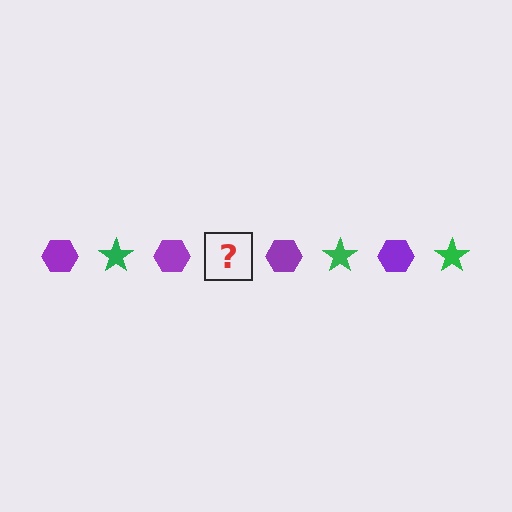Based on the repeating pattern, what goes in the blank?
The blank should be a green star.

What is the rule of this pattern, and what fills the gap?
The rule is that the pattern alternates between purple hexagon and green star. The gap should be filled with a green star.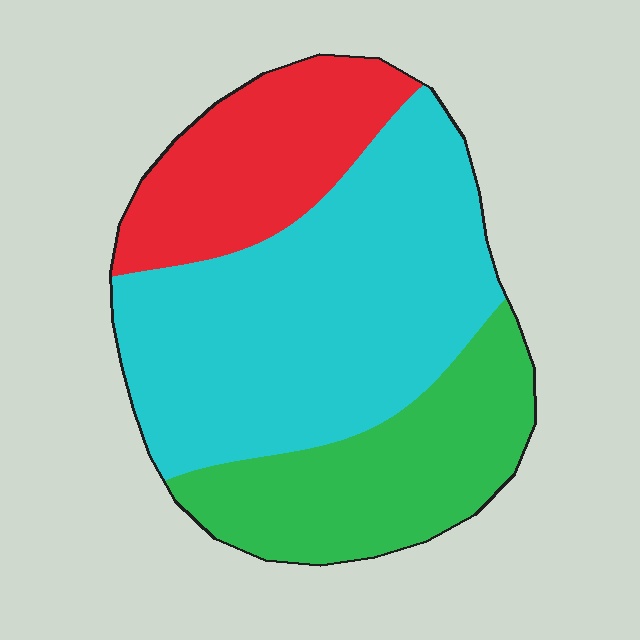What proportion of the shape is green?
Green takes up between a sixth and a third of the shape.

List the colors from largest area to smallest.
From largest to smallest: cyan, green, red.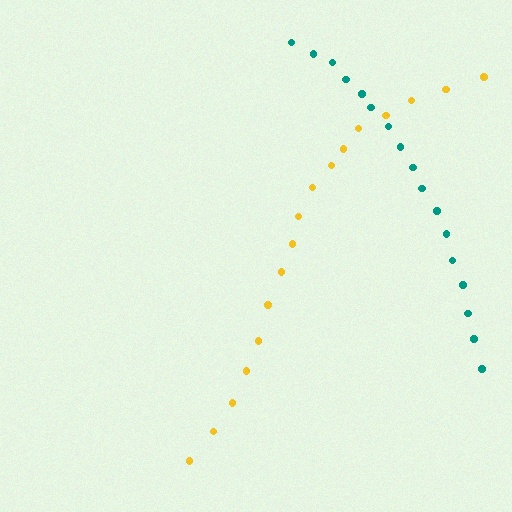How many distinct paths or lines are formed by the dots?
There are 2 distinct paths.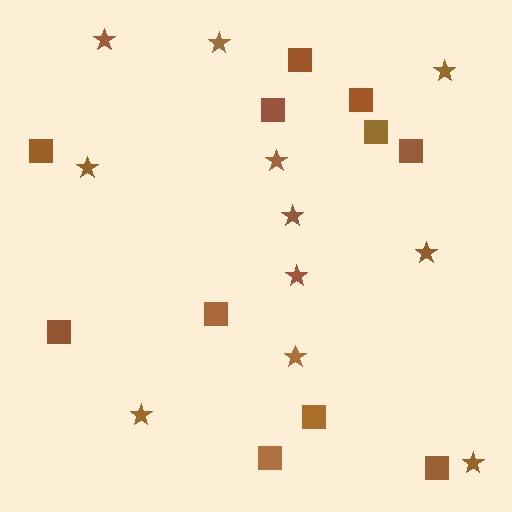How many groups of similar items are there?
There are 2 groups: one group of stars (11) and one group of squares (11).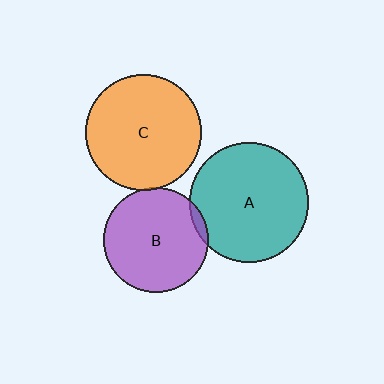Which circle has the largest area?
Circle A (teal).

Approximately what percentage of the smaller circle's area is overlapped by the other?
Approximately 5%.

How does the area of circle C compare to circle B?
Approximately 1.2 times.